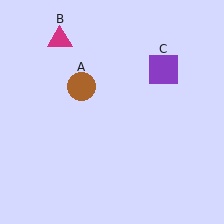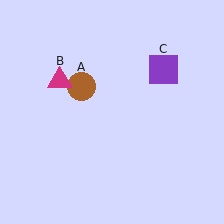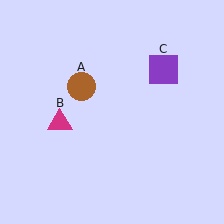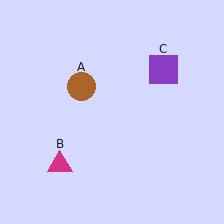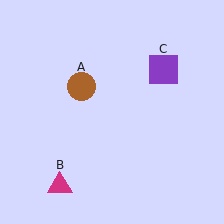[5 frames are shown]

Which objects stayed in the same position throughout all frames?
Brown circle (object A) and purple square (object C) remained stationary.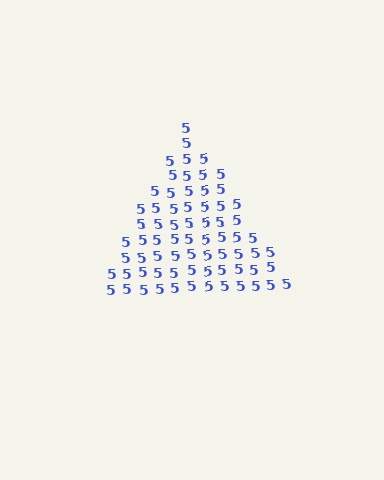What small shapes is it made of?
It is made of small digit 5's.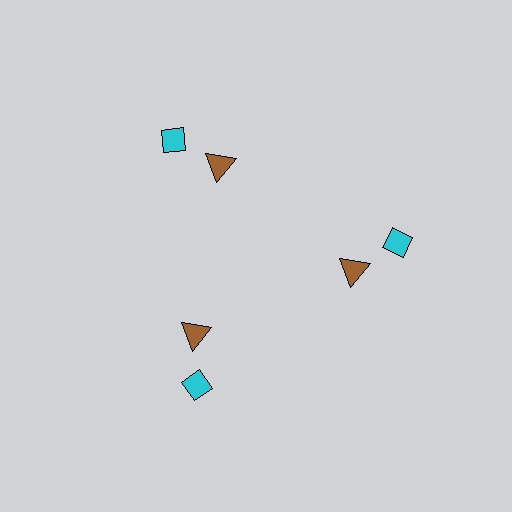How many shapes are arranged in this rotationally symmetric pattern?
There are 6 shapes, arranged in 3 groups of 2.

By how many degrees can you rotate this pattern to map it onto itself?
The pattern maps onto itself every 120 degrees of rotation.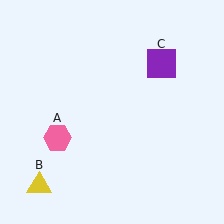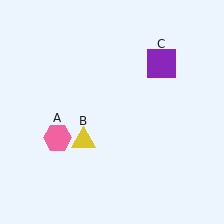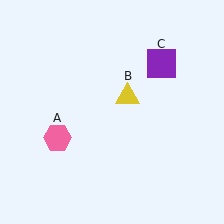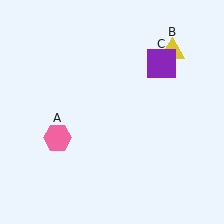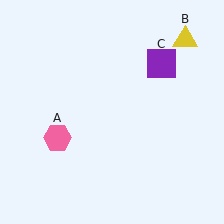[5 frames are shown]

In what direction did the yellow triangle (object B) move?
The yellow triangle (object B) moved up and to the right.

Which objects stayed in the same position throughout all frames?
Pink hexagon (object A) and purple square (object C) remained stationary.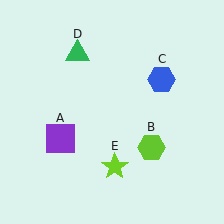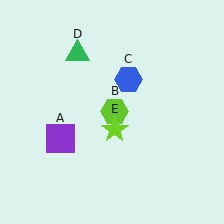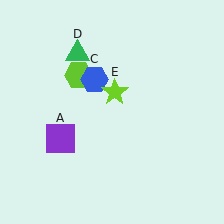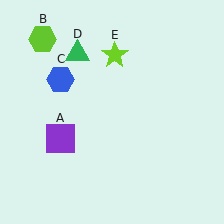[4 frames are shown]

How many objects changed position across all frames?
3 objects changed position: lime hexagon (object B), blue hexagon (object C), lime star (object E).